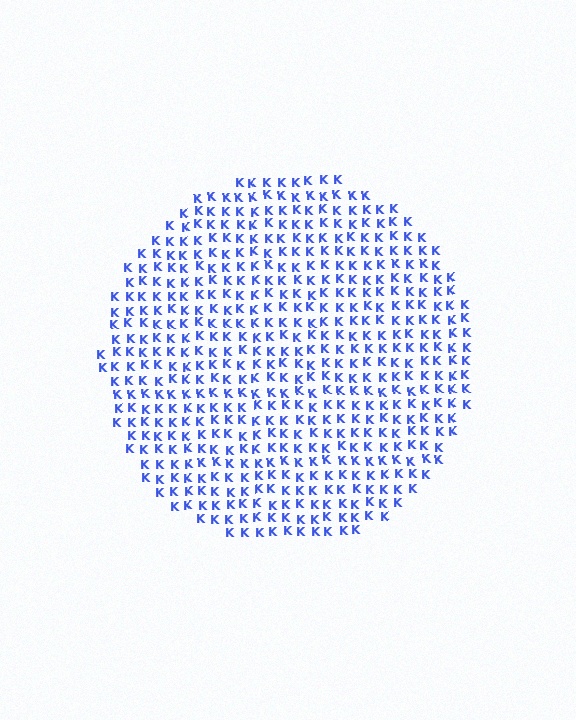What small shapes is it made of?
It is made of small letter K's.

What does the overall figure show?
The overall figure shows a circle.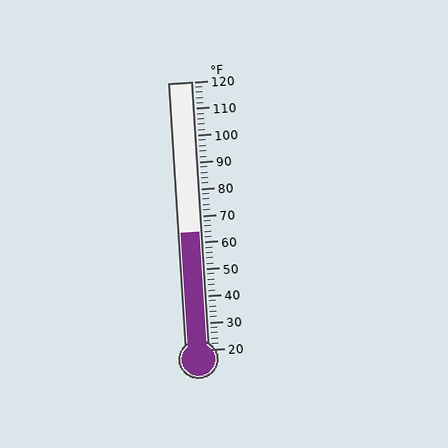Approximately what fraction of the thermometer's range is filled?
The thermometer is filled to approximately 45% of its range.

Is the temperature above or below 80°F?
The temperature is below 80°F.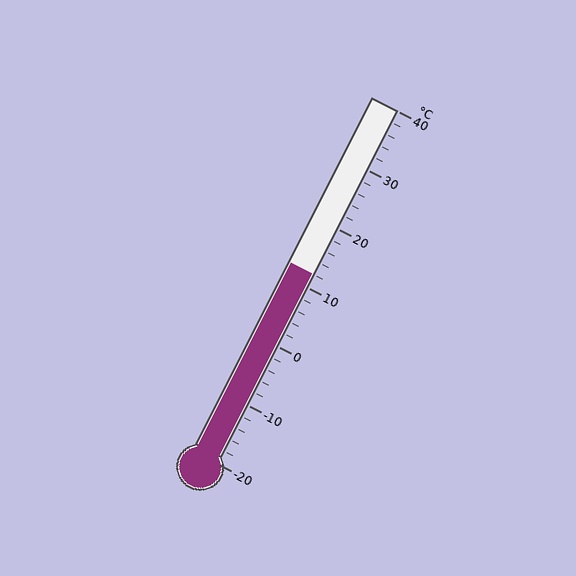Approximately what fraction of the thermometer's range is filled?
The thermometer is filled to approximately 55% of its range.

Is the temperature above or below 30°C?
The temperature is below 30°C.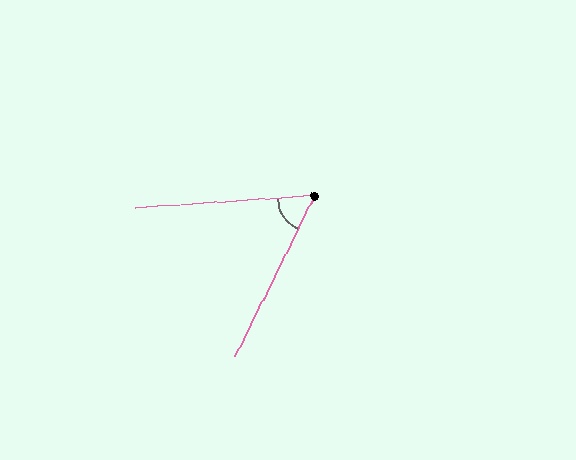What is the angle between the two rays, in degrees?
Approximately 60 degrees.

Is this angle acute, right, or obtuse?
It is acute.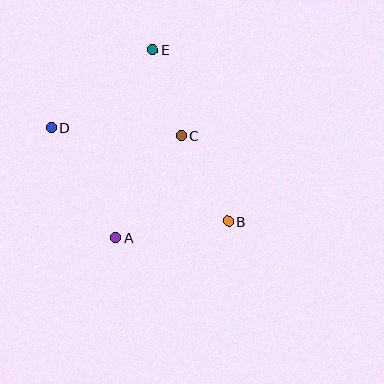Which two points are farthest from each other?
Points B and D are farthest from each other.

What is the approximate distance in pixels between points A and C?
The distance between A and C is approximately 121 pixels.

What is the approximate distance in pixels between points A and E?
The distance between A and E is approximately 192 pixels.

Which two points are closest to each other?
Points C and E are closest to each other.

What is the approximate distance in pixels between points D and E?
The distance between D and E is approximately 128 pixels.